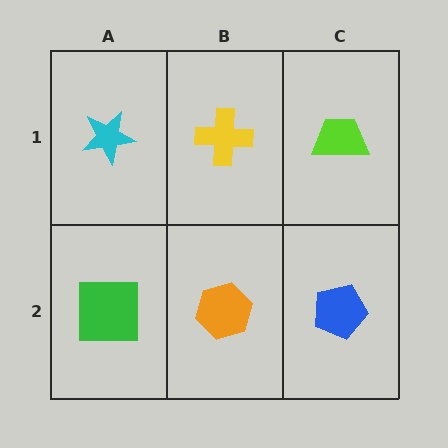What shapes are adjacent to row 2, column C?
A lime trapezoid (row 1, column C), an orange hexagon (row 2, column B).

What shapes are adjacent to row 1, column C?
A blue pentagon (row 2, column C), a yellow cross (row 1, column B).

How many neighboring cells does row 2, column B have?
3.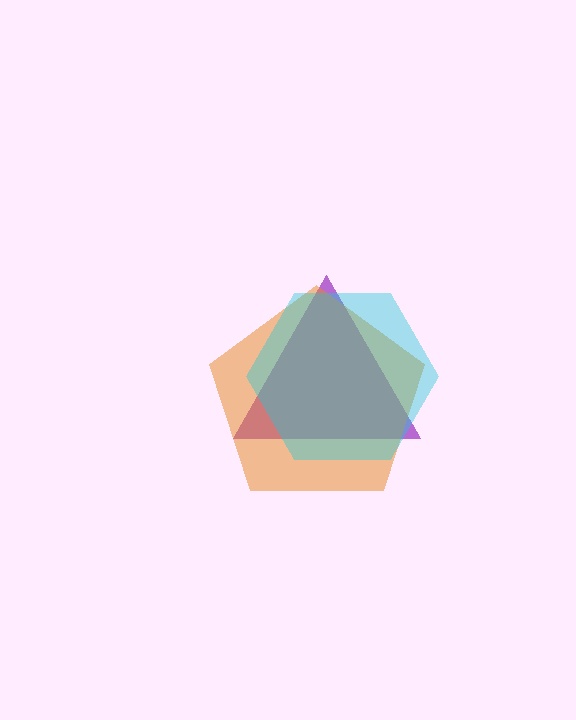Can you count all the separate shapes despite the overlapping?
Yes, there are 3 separate shapes.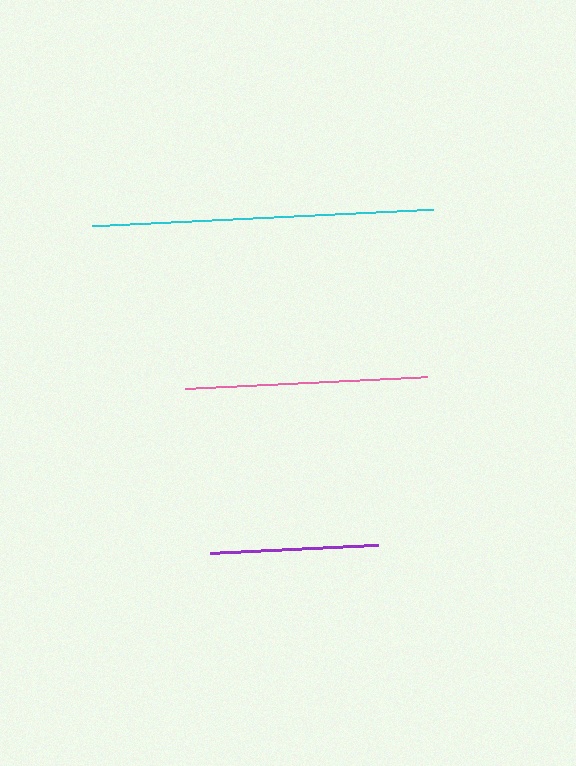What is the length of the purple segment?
The purple segment is approximately 168 pixels long.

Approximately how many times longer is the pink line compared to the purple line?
The pink line is approximately 1.4 times the length of the purple line.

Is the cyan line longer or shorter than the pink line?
The cyan line is longer than the pink line.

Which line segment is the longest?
The cyan line is the longest at approximately 342 pixels.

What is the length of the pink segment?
The pink segment is approximately 242 pixels long.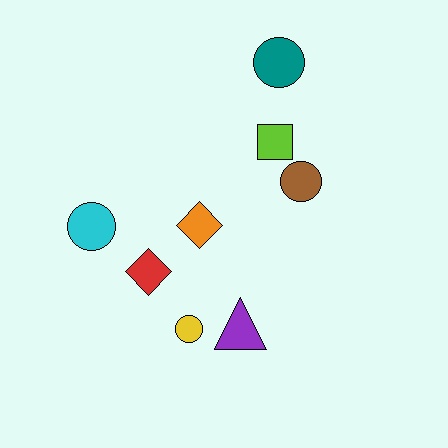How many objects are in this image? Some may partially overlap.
There are 8 objects.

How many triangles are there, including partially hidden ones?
There is 1 triangle.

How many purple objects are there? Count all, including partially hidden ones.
There is 1 purple object.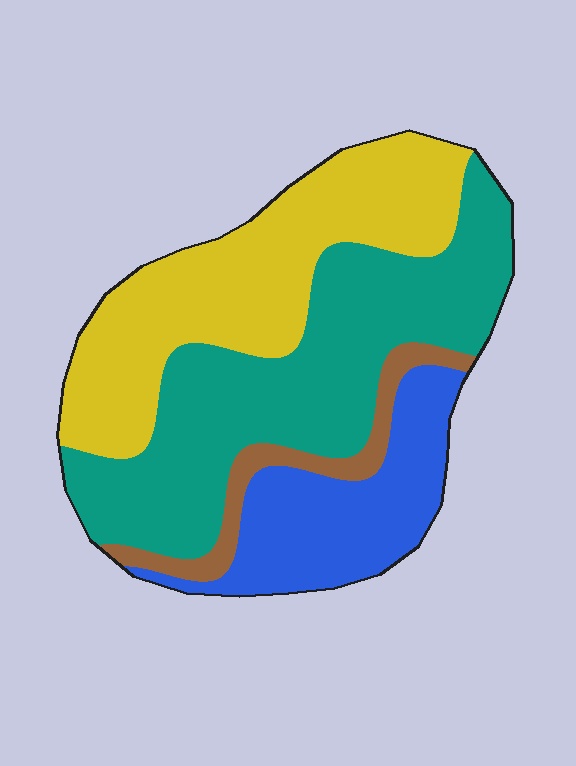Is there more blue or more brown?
Blue.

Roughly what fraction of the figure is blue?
Blue takes up about one fifth (1/5) of the figure.